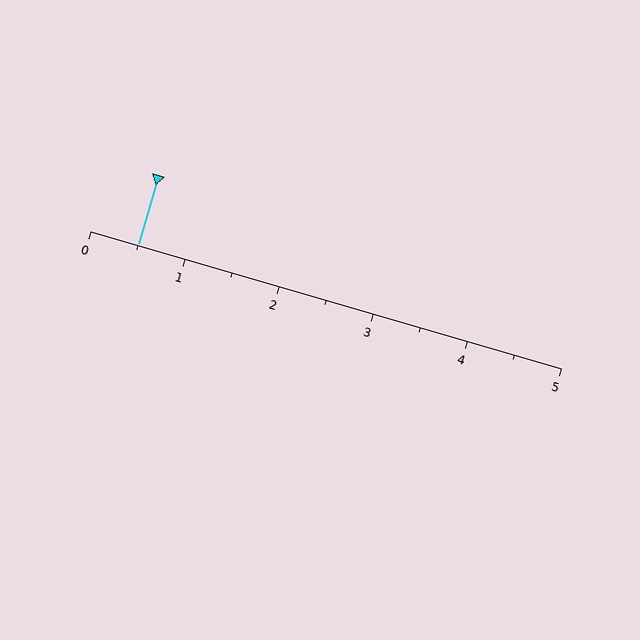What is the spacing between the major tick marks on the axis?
The major ticks are spaced 1 apart.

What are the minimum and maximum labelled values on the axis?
The axis runs from 0 to 5.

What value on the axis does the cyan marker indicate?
The marker indicates approximately 0.5.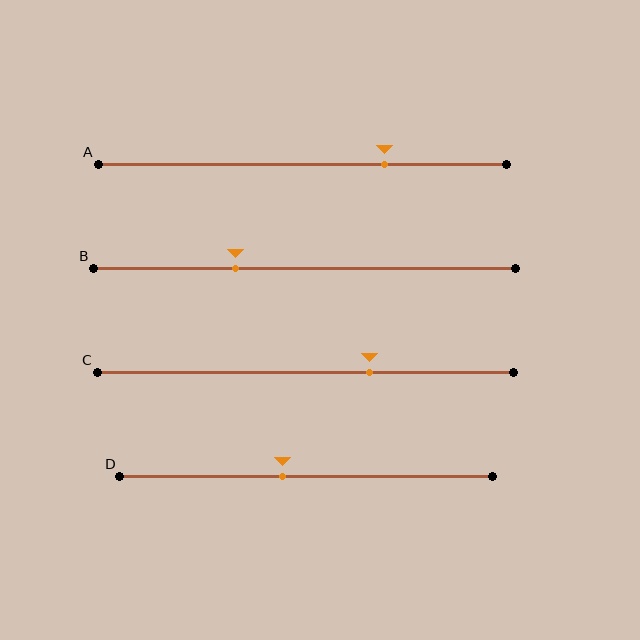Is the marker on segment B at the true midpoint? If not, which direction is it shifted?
No, the marker on segment B is shifted to the left by about 16% of the segment length.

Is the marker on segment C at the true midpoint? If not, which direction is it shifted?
No, the marker on segment C is shifted to the right by about 16% of the segment length.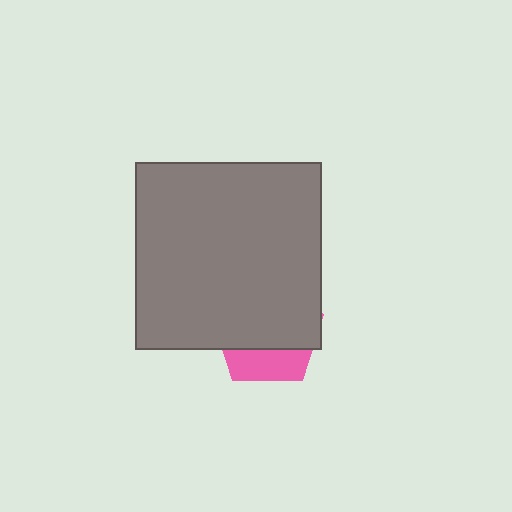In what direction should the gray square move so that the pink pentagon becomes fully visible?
The gray square should move up. That is the shortest direction to clear the overlap and leave the pink pentagon fully visible.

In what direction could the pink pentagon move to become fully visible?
The pink pentagon could move down. That would shift it out from behind the gray square entirely.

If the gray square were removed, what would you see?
You would see the complete pink pentagon.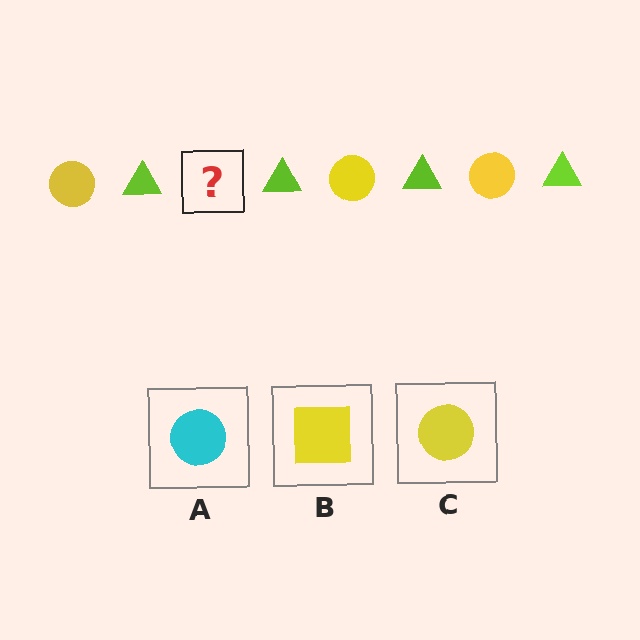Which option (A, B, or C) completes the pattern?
C.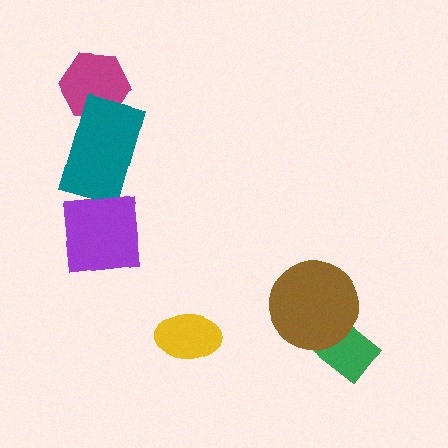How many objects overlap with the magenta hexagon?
1 object overlaps with the magenta hexagon.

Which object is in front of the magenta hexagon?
The teal rectangle is in front of the magenta hexagon.